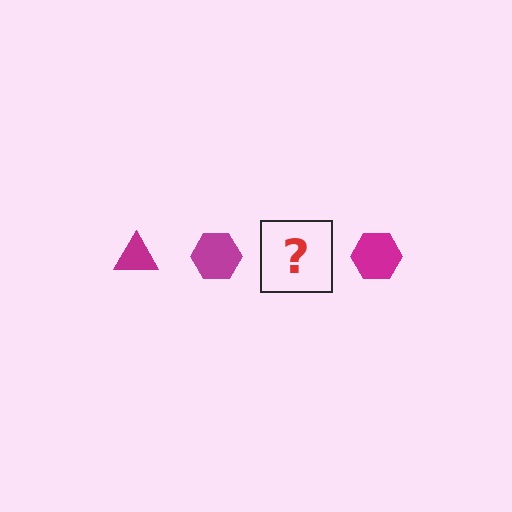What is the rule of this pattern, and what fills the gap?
The rule is that the pattern cycles through triangle, hexagon shapes in magenta. The gap should be filled with a magenta triangle.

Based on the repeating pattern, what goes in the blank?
The blank should be a magenta triangle.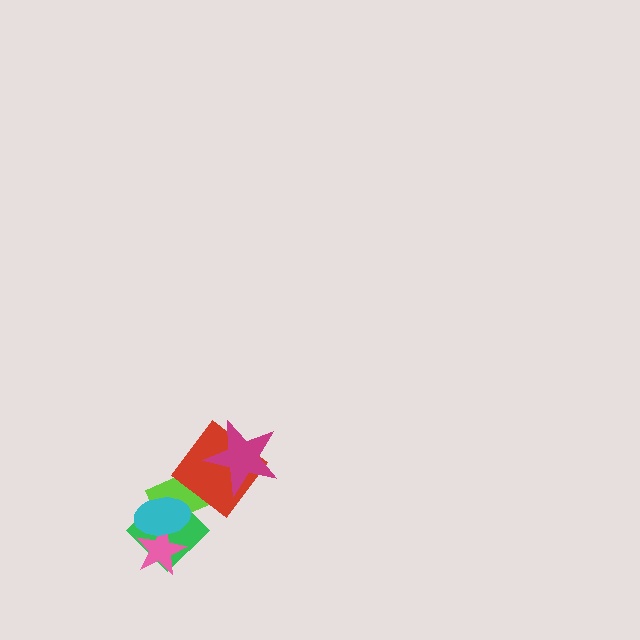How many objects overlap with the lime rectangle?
3 objects overlap with the lime rectangle.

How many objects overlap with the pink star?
2 objects overlap with the pink star.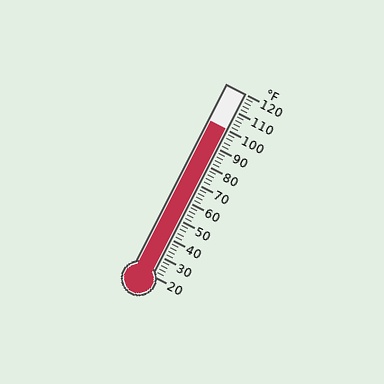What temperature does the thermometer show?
The thermometer shows approximately 100°F.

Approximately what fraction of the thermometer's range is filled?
The thermometer is filled to approximately 80% of its range.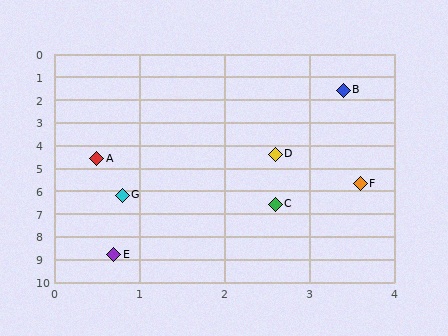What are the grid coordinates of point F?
Point F is at approximately (3.6, 5.7).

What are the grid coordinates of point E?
Point E is at approximately (0.7, 8.8).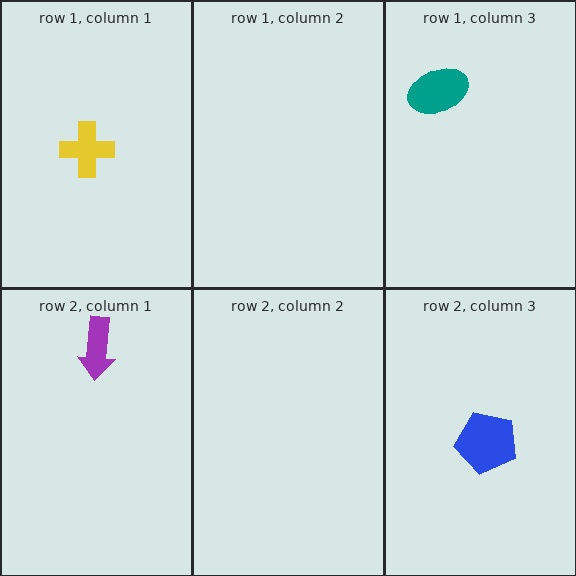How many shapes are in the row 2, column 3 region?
1.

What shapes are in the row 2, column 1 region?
The purple arrow.